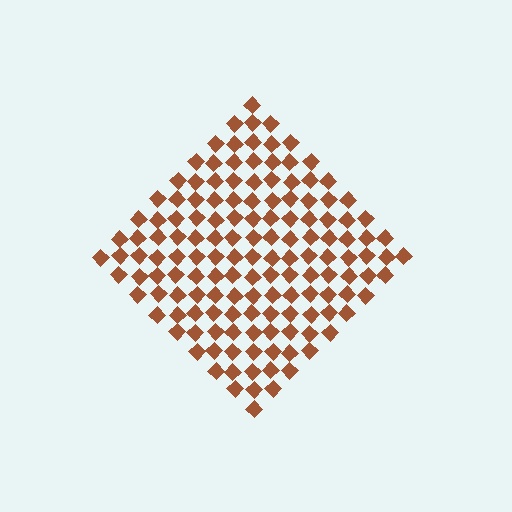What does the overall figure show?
The overall figure shows a diamond.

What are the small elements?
The small elements are diamonds.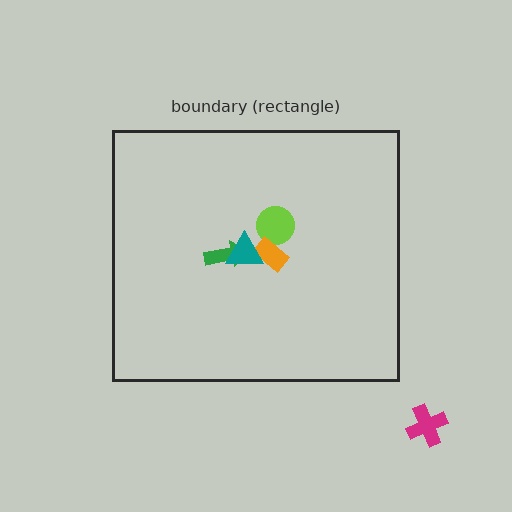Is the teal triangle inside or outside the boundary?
Inside.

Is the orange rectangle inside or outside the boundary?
Inside.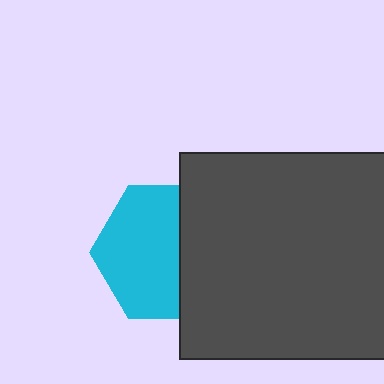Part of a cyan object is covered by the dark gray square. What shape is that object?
It is a hexagon.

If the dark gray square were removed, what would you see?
You would see the complete cyan hexagon.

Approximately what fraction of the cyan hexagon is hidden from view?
Roughly 39% of the cyan hexagon is hidden behind the dark gray square.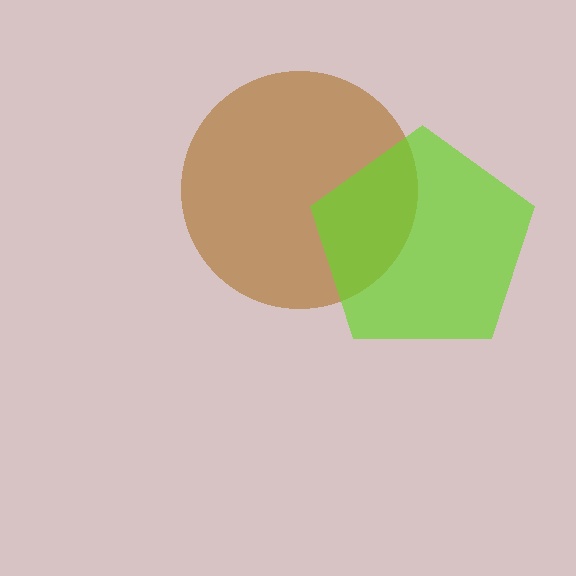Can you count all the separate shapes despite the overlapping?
Yes, there are 2 separate shapes.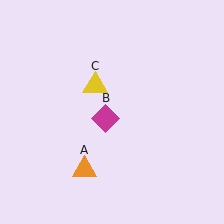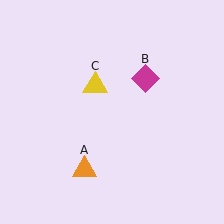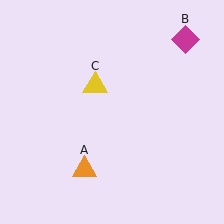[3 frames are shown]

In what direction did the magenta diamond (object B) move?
The magenta diamond (object B) moved up and to the right.